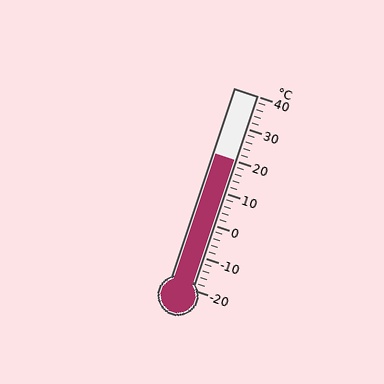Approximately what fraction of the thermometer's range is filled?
The thermometer is filled to approximately 65% of its range.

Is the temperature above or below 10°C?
The temperature is above 10°C.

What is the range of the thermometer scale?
The thermometer scale ranges from -20°C to 40°C.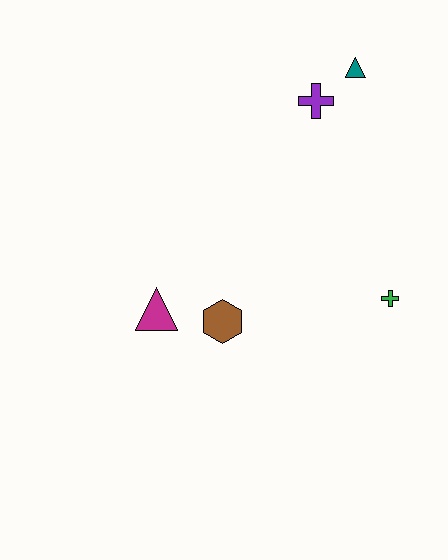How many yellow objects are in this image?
There are no yellow objects.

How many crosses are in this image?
There are 2 crosses.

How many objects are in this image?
There are 5 objects.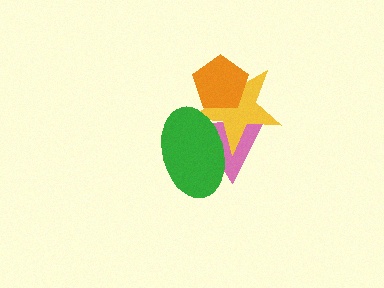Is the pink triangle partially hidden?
Yes, it is partially covered by another shape.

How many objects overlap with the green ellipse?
2 objects overlap with the green ellipse.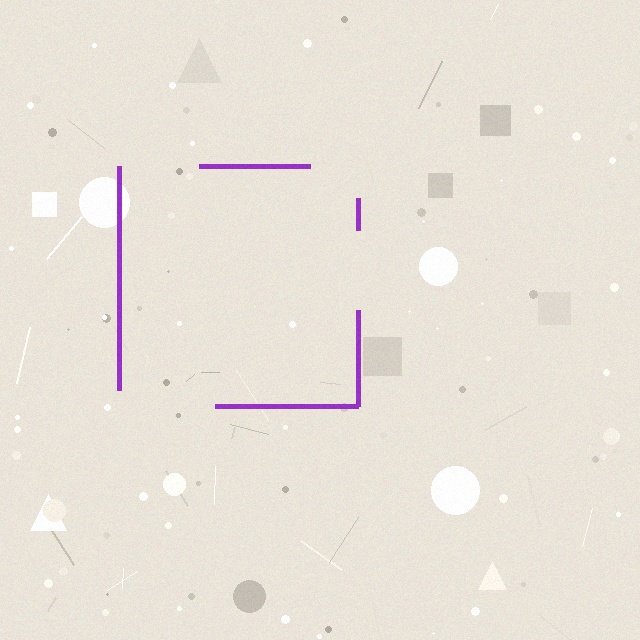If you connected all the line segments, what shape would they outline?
They would outline a square.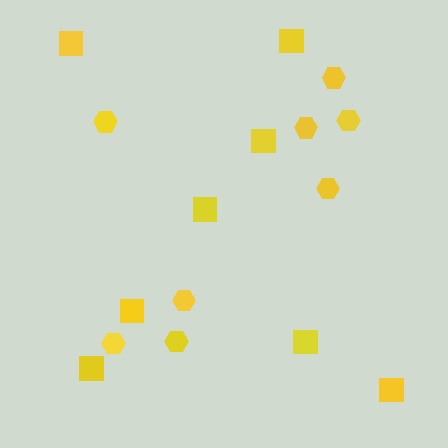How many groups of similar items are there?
There are 2 groups: one group of squares (8) and one group of hexagons (8).